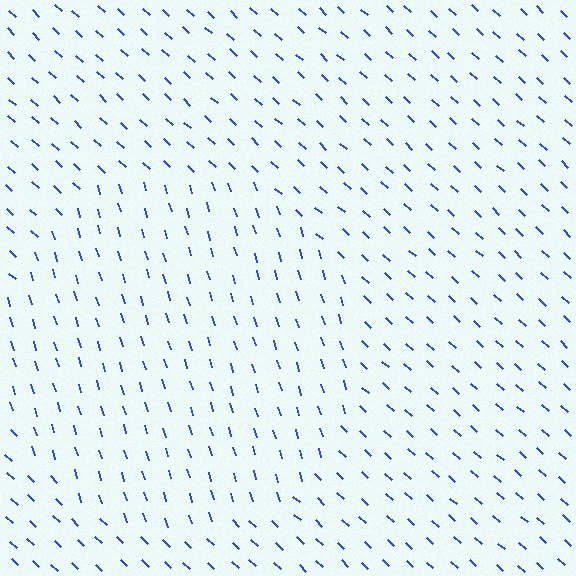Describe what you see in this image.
The image is filled with small blue line segments. A circle region in the image has lines oriented differently from the surrounding lines, creating a visible texture boundary.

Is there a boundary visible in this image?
Yes, there is a texture boundary formed by a change in line orientation.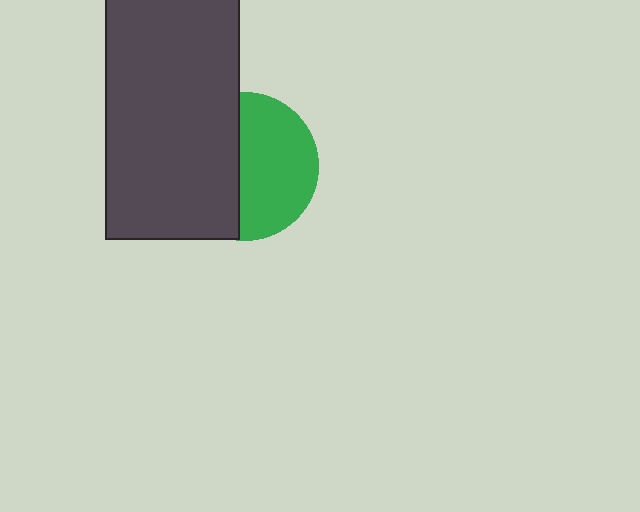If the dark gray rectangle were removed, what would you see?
You would see the complete green circle.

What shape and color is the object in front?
The object in front is a dark gray rectangle.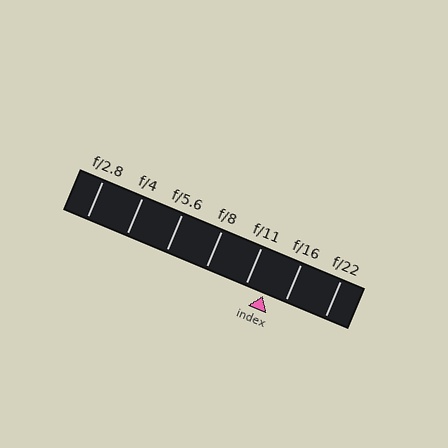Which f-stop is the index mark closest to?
The index mark is closest to f/11.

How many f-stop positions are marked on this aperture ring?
There are 7 f-stop positions marked.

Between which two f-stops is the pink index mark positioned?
The index mark is between f/11 and f/16.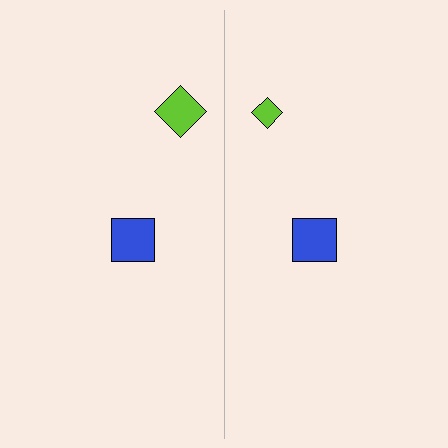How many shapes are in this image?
There are 4 shapes in this image.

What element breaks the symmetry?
The lime diamond on the right side has a different size than its mirror counterpart.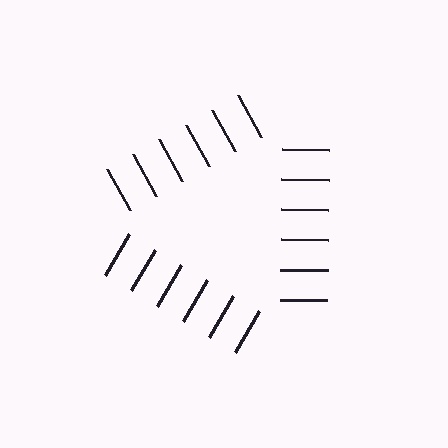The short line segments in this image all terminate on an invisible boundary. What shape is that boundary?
An illusory triangle — the line segments terminate on its edges but no continuous stroke is drawn.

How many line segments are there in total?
18 — 6 along each of the 3 edges.